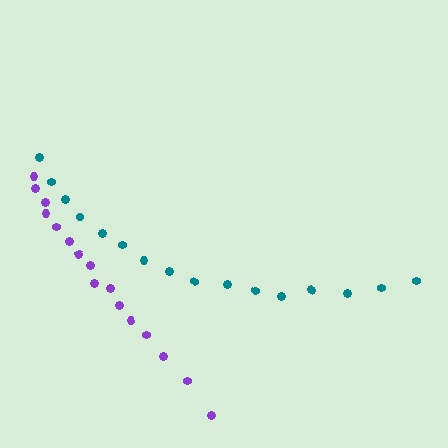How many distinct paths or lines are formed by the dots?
There are 2 distinct paths.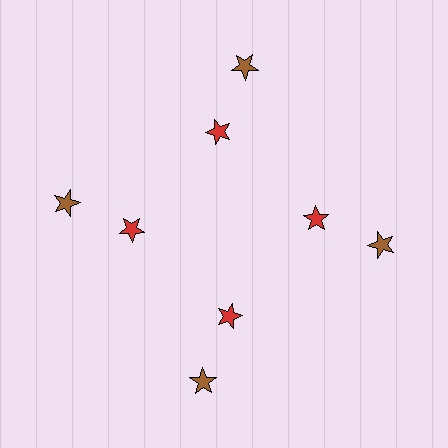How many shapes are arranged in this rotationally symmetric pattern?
There are 8 shapes, arranged in 4 groups of 2.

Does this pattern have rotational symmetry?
Yes, this pattern has 4-fold rotational symmetry. It looks the same after rotating 90 degrees around the center.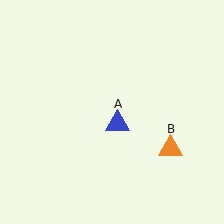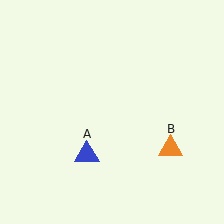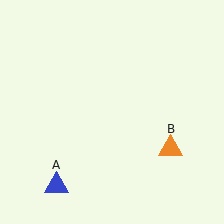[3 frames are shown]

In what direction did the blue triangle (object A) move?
The blue triangle (object A) moved down and to the left.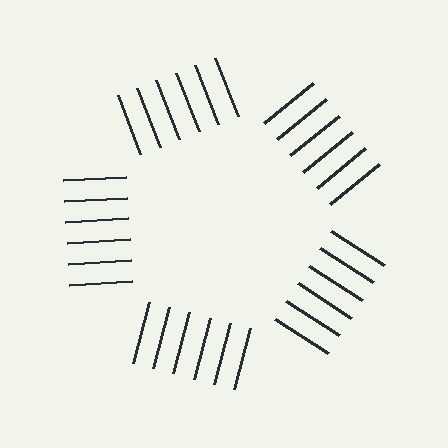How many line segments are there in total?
30 — 6 along each of the 5 edges.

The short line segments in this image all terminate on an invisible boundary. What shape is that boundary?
An illusory pentagon — the line segments terminate on its edges but no continuous stroke is drawn.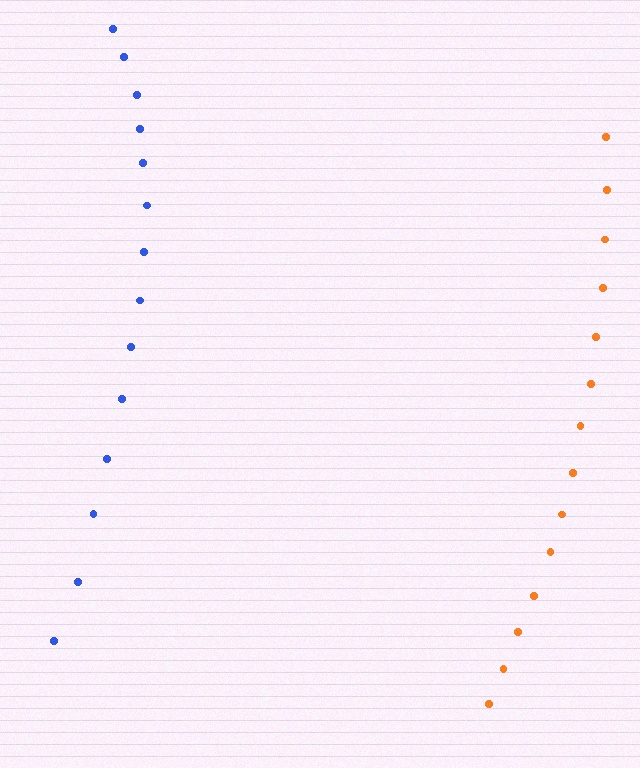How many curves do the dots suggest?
There are 2 distinct paths.